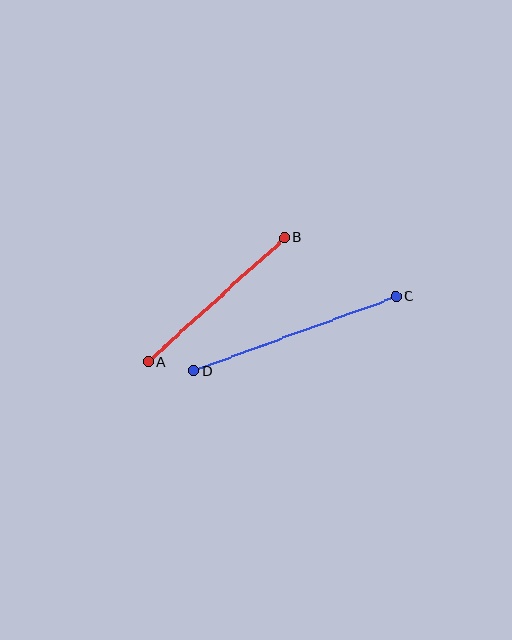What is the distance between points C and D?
The distance is approximately 215 pixels.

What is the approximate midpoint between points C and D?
The midpoint is at approximately (295, 334) pixels.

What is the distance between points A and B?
The distance is approximately 184 pixels.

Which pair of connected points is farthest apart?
Points C and D are farthest apart.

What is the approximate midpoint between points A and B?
The midpoint is at approximately (216, 300) pixels.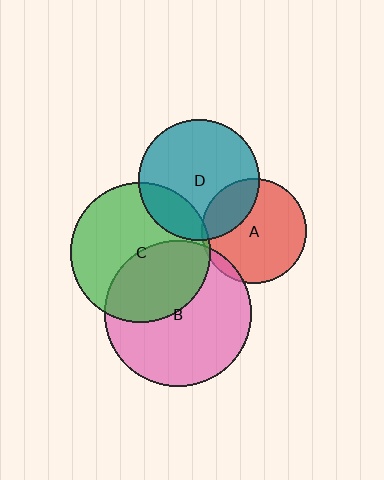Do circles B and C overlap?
Yes.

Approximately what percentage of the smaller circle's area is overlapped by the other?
Approximately 40%.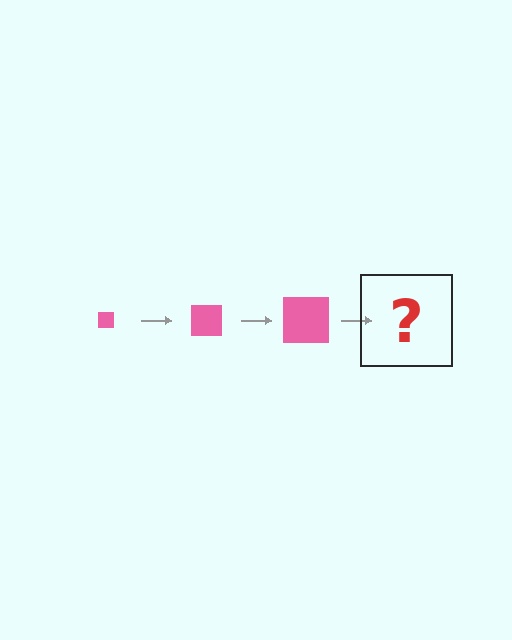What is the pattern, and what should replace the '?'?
The pattern is that the square gets progressively larger each step. The '?' should be a pink square, larger than the previous one.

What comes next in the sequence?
The next element should be a pink square, larger than the previous one.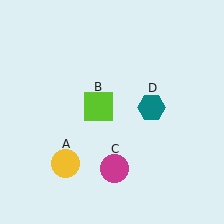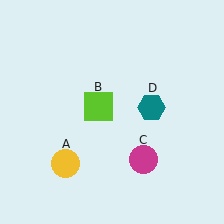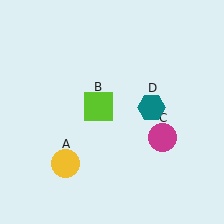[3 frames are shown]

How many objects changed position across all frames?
1 object changed position: magenta circle (object C).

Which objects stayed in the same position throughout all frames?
Yellow circle (object A) and lime square (object B) and teal hexagon (object D) remained stationary.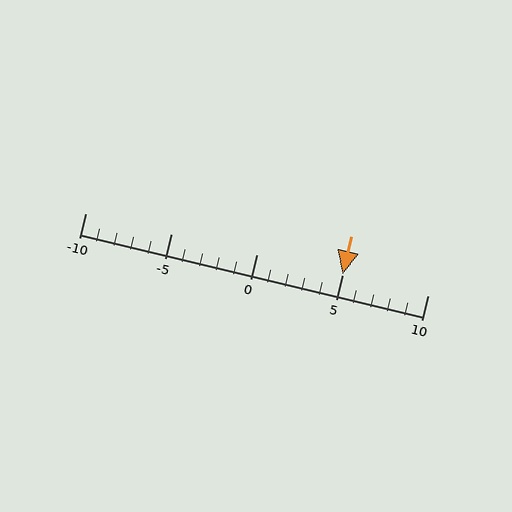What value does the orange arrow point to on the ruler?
The orange arrow points to approximately 5.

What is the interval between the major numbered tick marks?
The major tick marks are spaced 5 units apart.